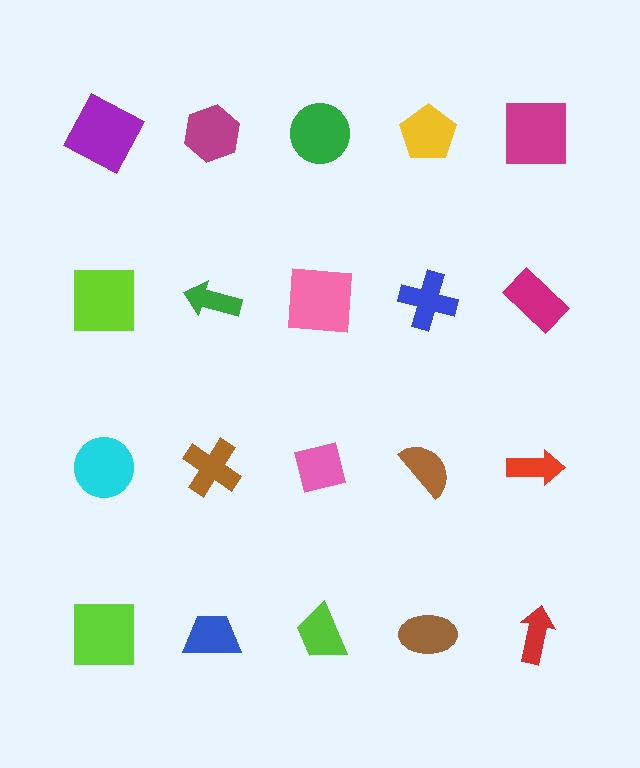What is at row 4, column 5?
A red arrow.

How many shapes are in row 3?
5 shapes.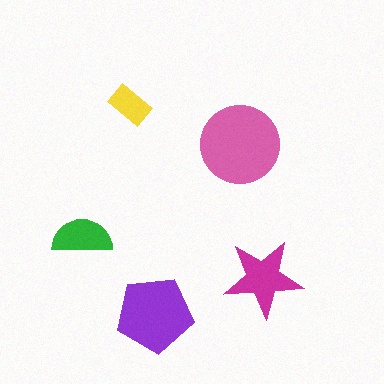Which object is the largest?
The pink circle.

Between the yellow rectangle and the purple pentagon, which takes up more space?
The purple pentagon.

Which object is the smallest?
The yellow rectangle.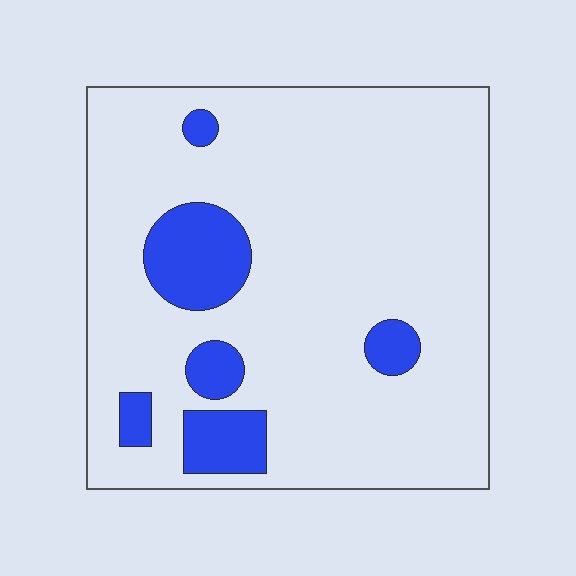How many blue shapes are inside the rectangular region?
6.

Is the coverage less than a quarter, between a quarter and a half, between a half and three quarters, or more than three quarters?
Less than a quarter.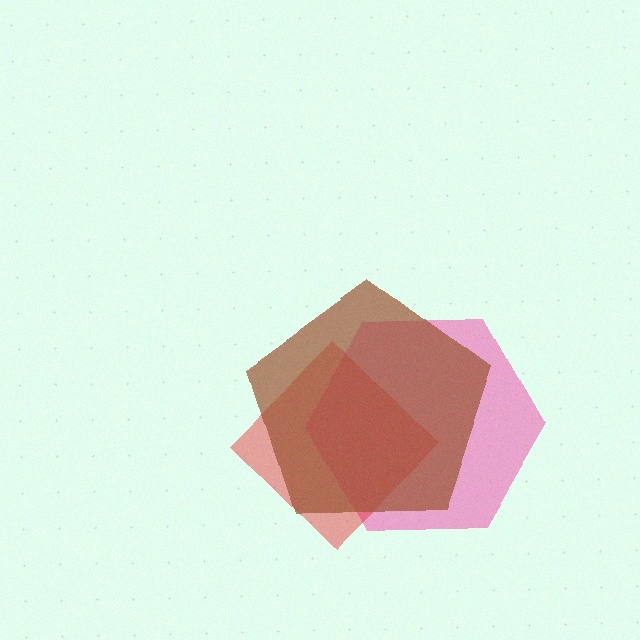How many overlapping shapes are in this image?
There are 3 overlapping shapes in the image.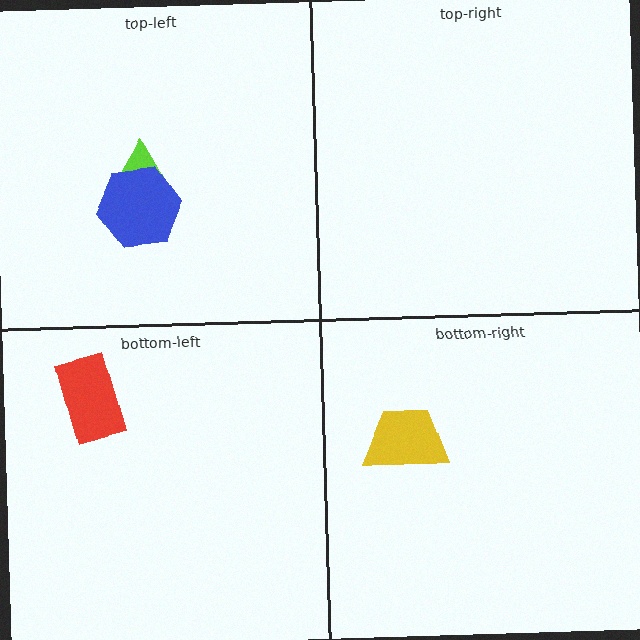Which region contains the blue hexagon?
The top-left region.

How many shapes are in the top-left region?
2.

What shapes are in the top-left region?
The lime triangle, the blue hexagon.